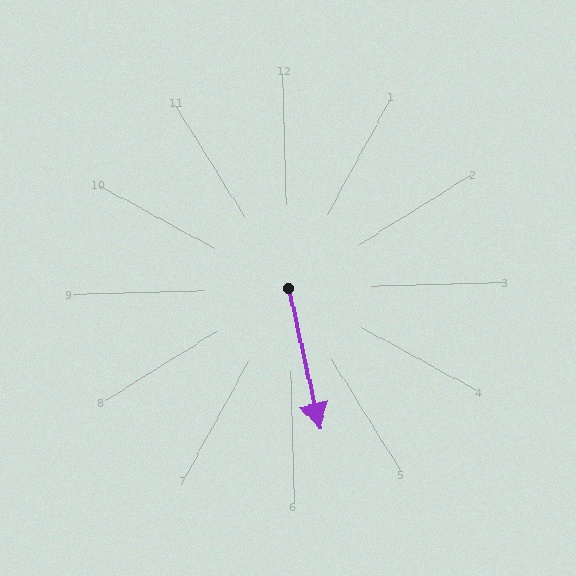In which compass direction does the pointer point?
South.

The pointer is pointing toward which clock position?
Roughly 6 o'clock.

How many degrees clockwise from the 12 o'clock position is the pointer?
Approximately 169 degrees.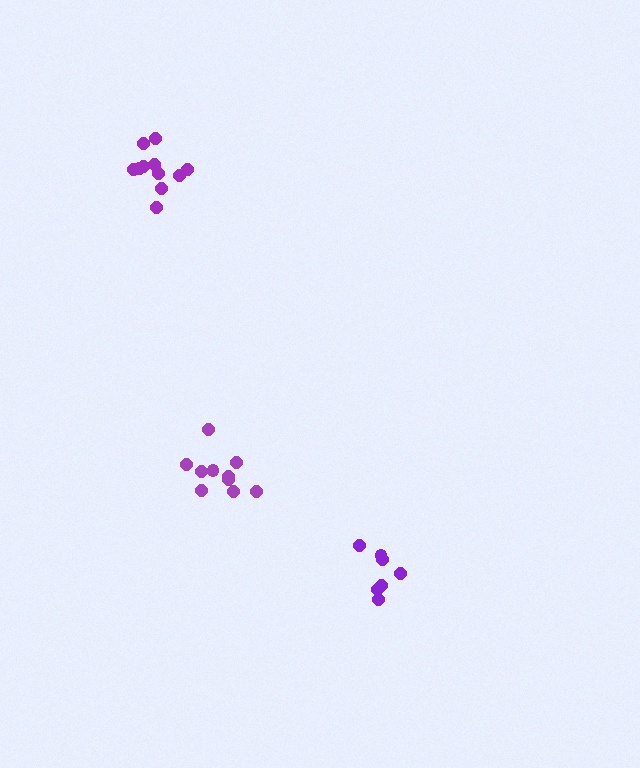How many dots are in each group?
Group 1: 7 dots, Group 2: 11 dots, Group 3: 10 dots (28 total).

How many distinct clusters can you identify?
There are 3 distinct clusters.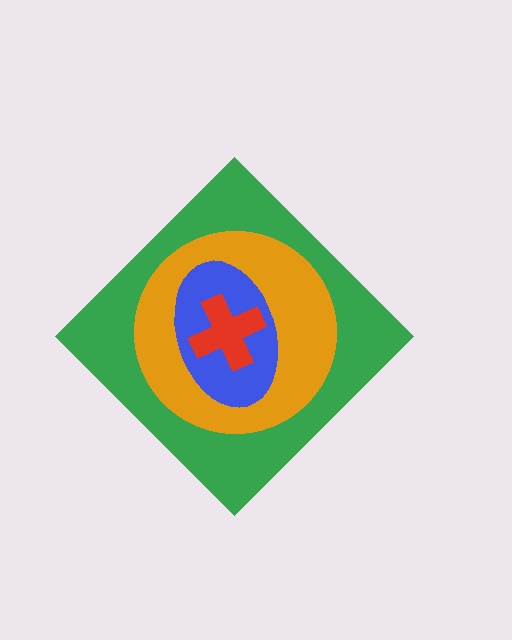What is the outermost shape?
The green diamond.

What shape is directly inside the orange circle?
The blue ellipse.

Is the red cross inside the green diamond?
Yes.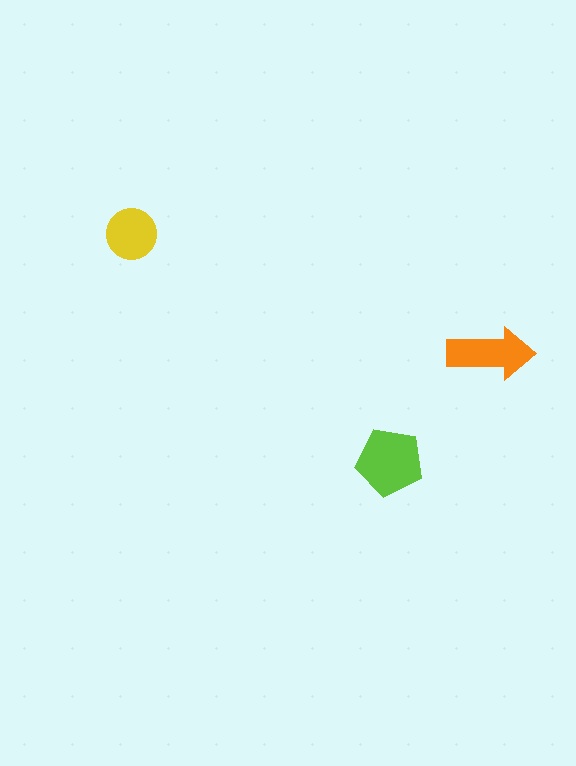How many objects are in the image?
There are 3 objects in the image.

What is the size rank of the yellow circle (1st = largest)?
3rd.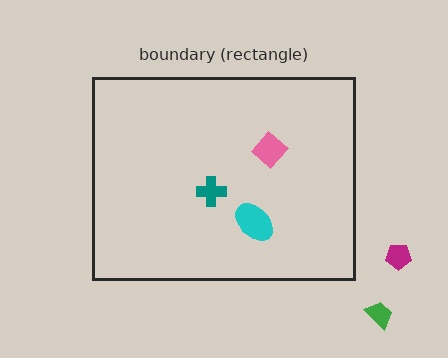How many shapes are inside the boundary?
3 inside, 2 outside.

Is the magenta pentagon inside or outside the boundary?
Outside.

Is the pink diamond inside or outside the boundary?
Inside.